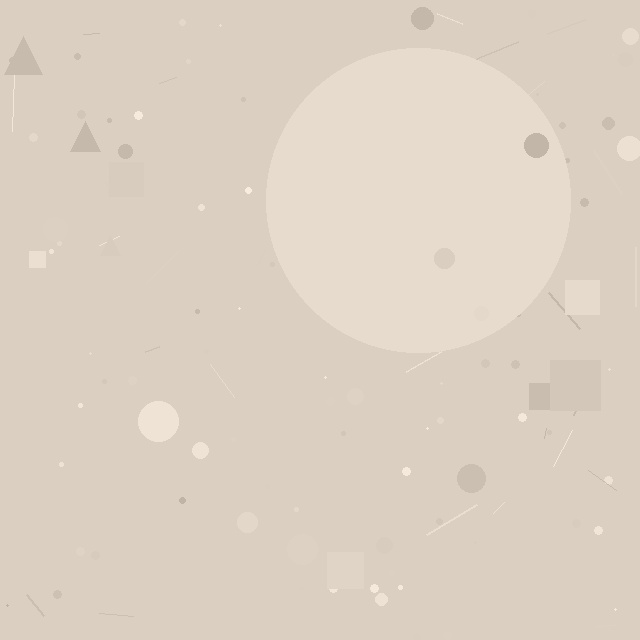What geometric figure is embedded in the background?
A circle is embedded in the background.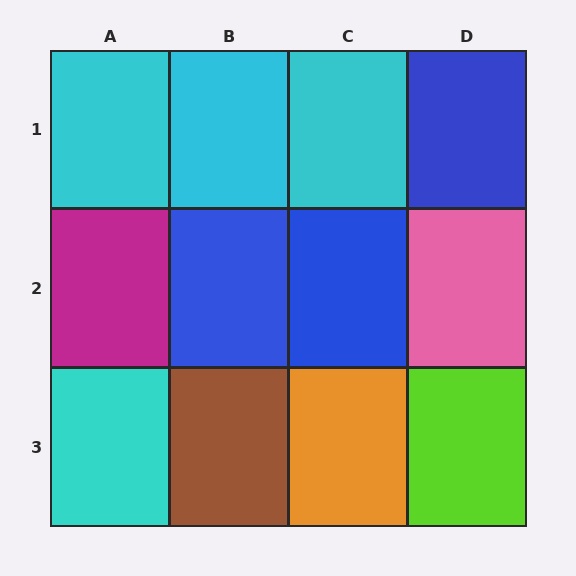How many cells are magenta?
1 cell is magenta.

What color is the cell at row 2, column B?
Blue.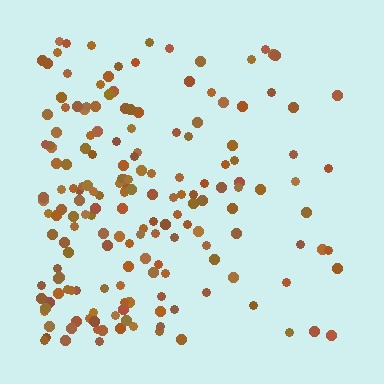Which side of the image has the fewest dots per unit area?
The right.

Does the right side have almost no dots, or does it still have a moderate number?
Still a moderate number, just noticeably fewer than the left.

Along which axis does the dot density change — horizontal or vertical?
Horizontal.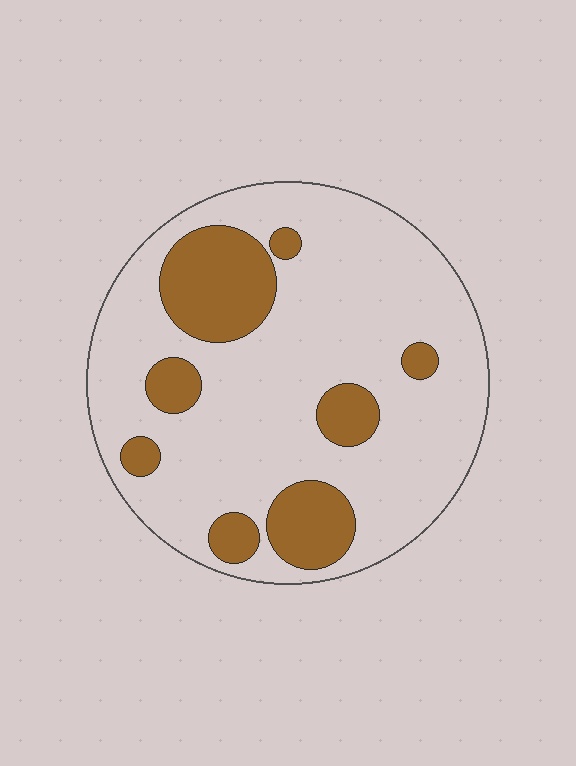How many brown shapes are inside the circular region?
8.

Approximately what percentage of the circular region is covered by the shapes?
Approximately 20%.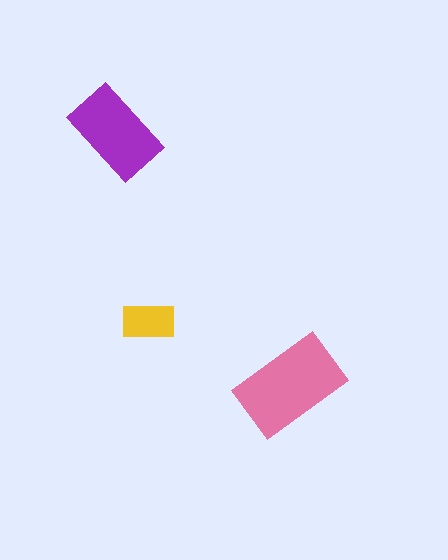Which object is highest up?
The purple rectangle is topmost.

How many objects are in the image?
There are 3 objects in the image.